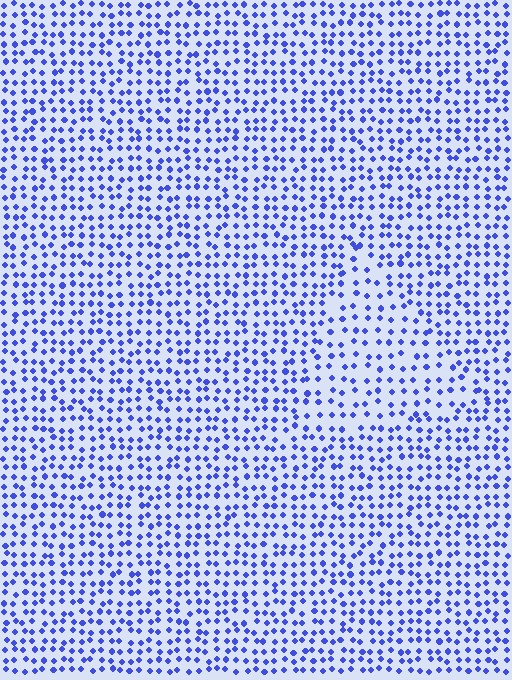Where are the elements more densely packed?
The elements are more densely packed outside the triangle boundary.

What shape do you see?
I see a triangle.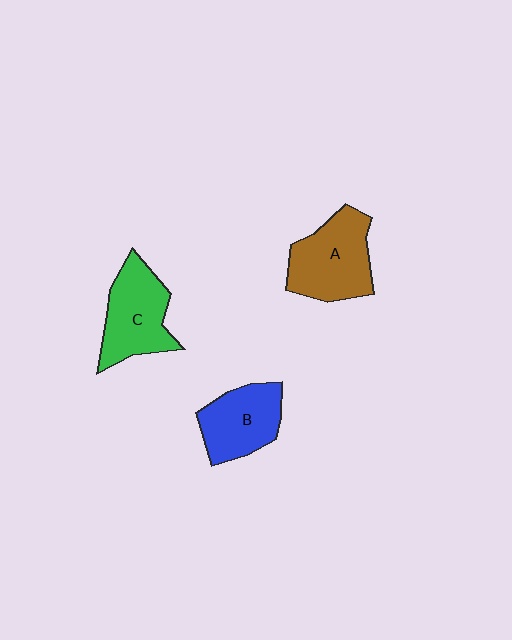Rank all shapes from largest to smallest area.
From largest to smallest: A (brown), C (green), B (blue).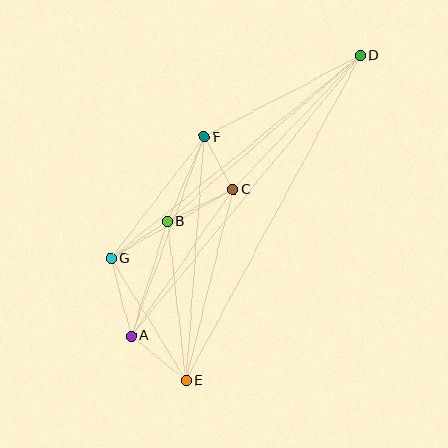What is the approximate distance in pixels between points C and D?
The distance between C and D is approximately 184 pixels.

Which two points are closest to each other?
Points C and F are closest to each other.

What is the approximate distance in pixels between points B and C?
The distance between B and C is approximately 74 pixels.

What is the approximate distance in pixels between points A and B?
The distance between A and B is approximately 120 pixels.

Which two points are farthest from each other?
Points D and E are farthest from each other.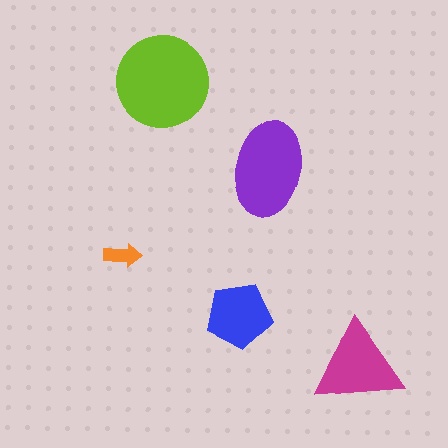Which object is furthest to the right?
The magenta triangle is rightmost.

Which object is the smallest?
The orange arrow.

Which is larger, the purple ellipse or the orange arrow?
The purple ellipse.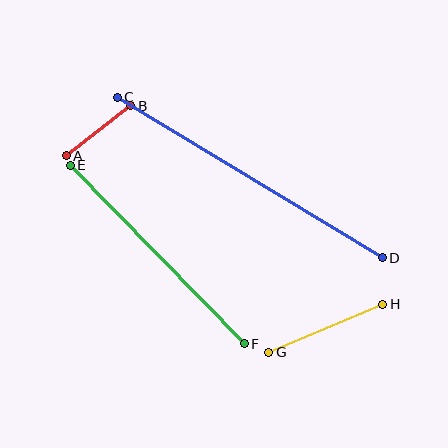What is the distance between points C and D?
The distance is approximately 310 pixels.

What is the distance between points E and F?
The distance is approximately 249 pixels.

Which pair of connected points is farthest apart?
Points C and D are farthest apart.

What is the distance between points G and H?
The distance is approximately 123 pixels.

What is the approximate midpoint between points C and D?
The midpoint is at approximately (250, 177) pixels.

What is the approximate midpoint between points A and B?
The midpoint is at approximately (99, 131) pixels.